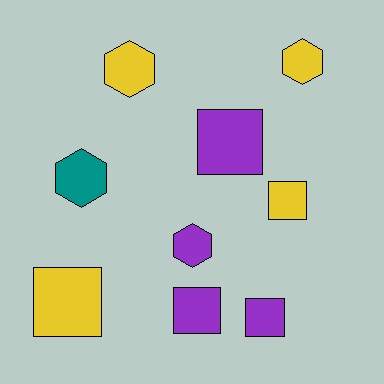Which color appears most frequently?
Yellow, with 4 objects.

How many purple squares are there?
There are 3 purple squares.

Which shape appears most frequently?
Square, with 5 objects.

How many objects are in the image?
There are 9 objects.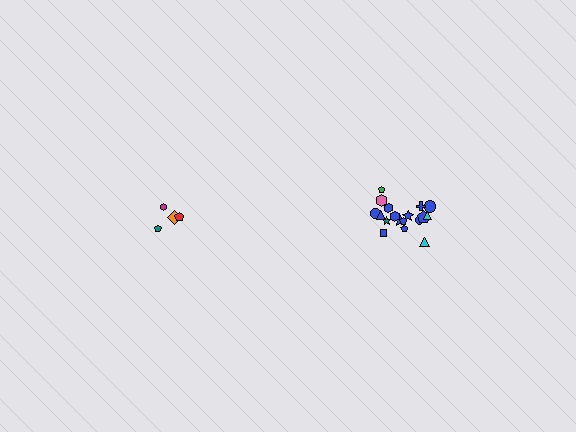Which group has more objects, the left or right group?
The right group.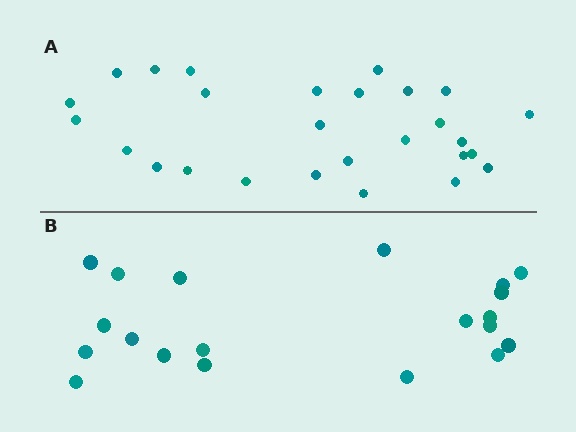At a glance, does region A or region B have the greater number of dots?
Region A (the top region) has more dots.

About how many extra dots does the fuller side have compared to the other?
Region A has roughly 8 or so more dots than region B.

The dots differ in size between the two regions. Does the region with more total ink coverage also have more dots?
No. Region B has more total ink coverage because its dots are larger, but region A actually contains more individual dots. Total area can be misleading — the number of items is what matters here.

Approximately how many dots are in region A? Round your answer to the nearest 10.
About 30 dots. (The exact count is 27, which rounds to 30.)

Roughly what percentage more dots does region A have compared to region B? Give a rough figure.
About 35% more.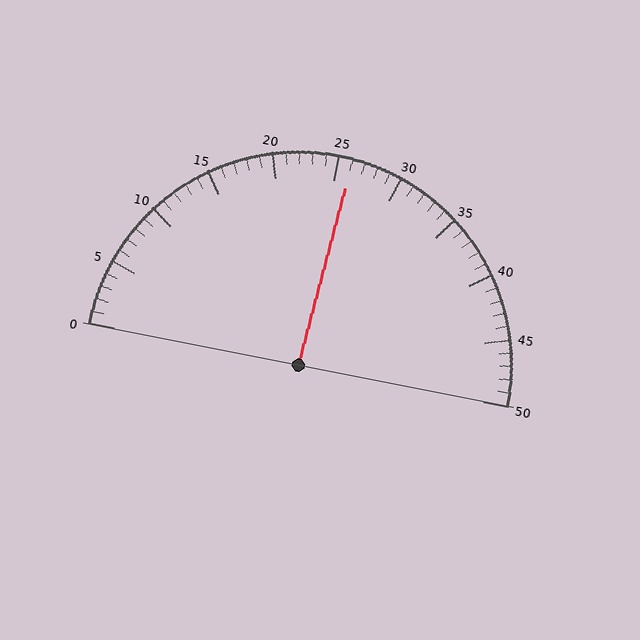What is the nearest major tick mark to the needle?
The nearest major tick mark is 25.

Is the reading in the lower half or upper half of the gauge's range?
The reading is in the upper half of the range (0 to 50).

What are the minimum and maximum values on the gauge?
The gauge ranges from 0 to 50.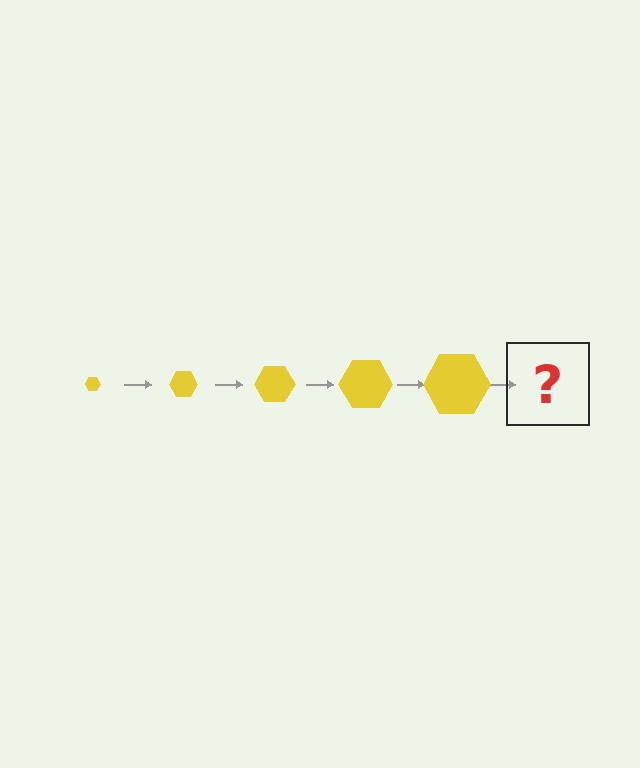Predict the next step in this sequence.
The next step is a yellow hexagon, larger than the previous one.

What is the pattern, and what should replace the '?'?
The pattern is that the hexagon gets progressively larger each step. The '?' should be a yellow hexagon, larger than the previous one.